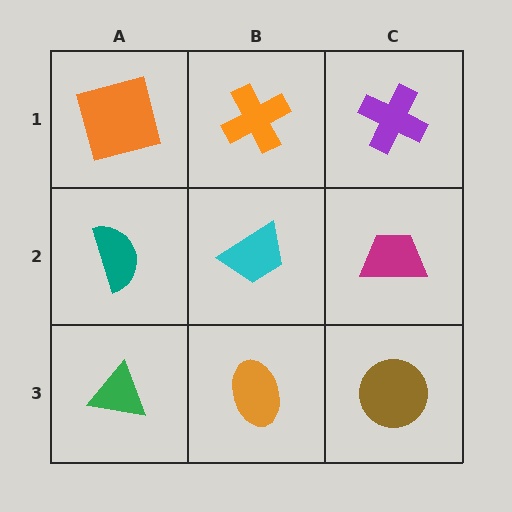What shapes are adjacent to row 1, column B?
A cyan trapezoid (row 2, column B), an orange square (row 1, column A), a purple cross (row 1, column C).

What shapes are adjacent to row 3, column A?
A teal semicircle (row 2, column A), an orange ellipse (row 3, column B).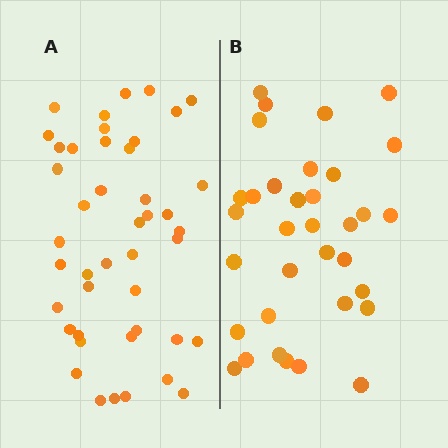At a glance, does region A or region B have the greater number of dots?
Region A (the left region) has more dots.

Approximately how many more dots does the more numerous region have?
Region A has roughly 10 or so more dots than region B.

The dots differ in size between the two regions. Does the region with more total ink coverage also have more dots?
No. Region B has more total ink coverage because its dots are larger, but region A actually contains more individual dots. Total area can be misleading — the number of items is what matters here.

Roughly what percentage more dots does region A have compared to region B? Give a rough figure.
About 30% more.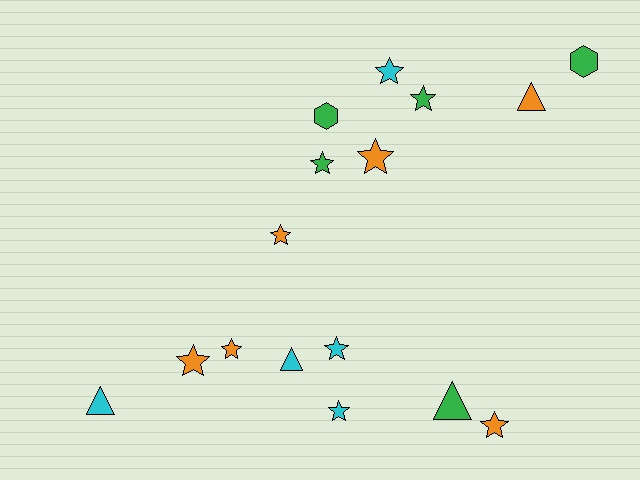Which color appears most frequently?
Orange, with 6 objects.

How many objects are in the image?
There are 16 objects.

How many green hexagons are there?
There are 2 green hexagons.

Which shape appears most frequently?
Star, with 10 objects.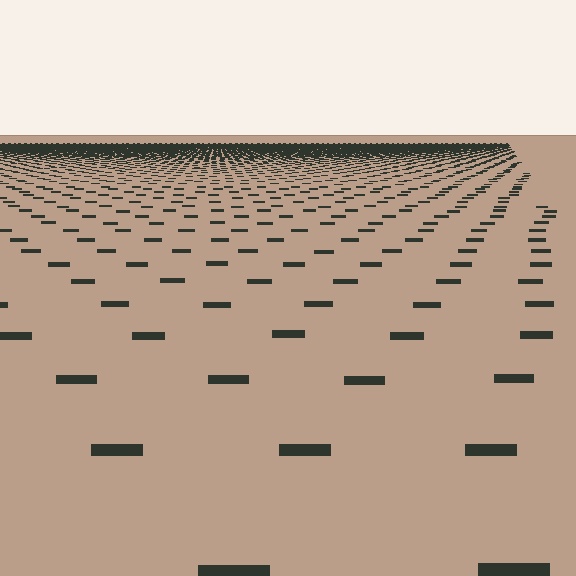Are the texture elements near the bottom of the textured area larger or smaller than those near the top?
Larger. Near the bottom, elements are closer to the viewer and appear at a bigger on-screen size.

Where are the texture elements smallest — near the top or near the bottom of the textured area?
Near the top.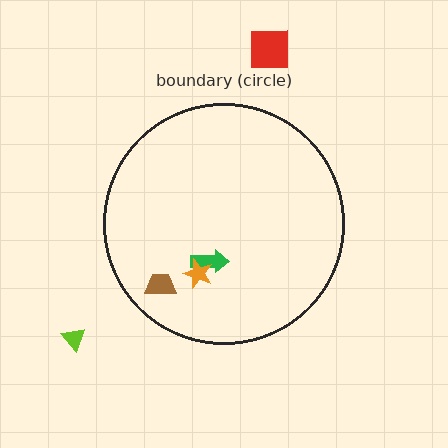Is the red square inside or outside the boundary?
Outside.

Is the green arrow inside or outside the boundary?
Inside.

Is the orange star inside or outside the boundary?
Inside.